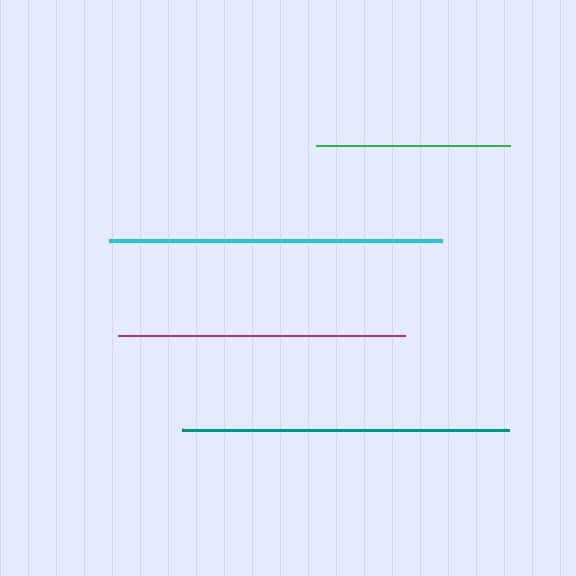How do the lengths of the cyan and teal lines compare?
The cyan and teal lines are approximately the same length.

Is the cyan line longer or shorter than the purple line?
The cyan line is longer than the purple line.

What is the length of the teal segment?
The teal segment is approximately 327 pixels long.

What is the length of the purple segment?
The purple segment is approximately 287 pixels long.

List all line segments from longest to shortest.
From longest to shortest: cyan, teal, purple, green.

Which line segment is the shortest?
The green line is the shortest at approximately 194 pixels.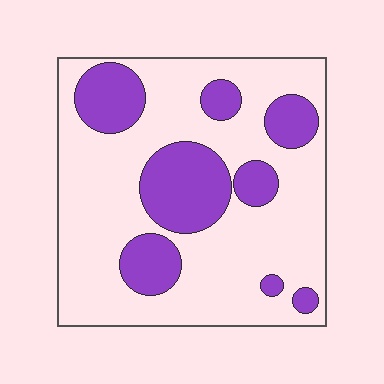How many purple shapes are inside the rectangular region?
8.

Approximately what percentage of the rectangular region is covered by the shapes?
Approximately 30%.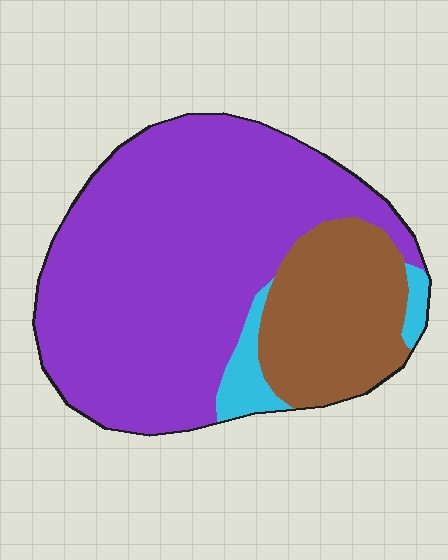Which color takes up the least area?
Cyan, at roughly 5%.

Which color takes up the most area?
Purple, at roughly 70%.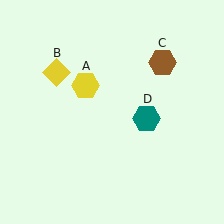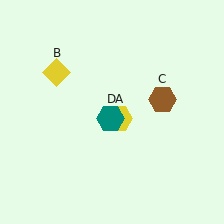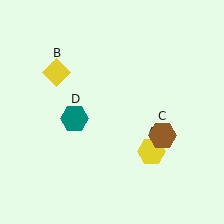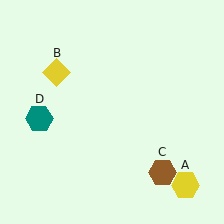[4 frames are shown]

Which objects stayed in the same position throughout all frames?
Yellow diamond (object B) remained stationary.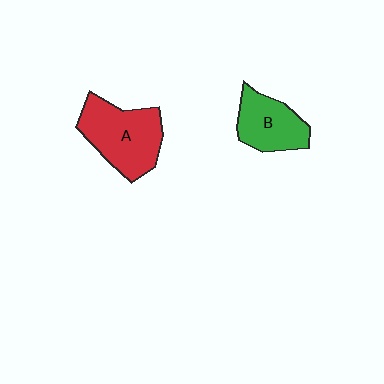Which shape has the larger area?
Shape A (red).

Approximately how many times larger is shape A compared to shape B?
Approximately 1.4 times.